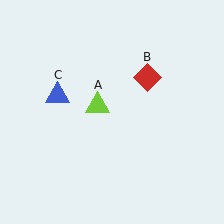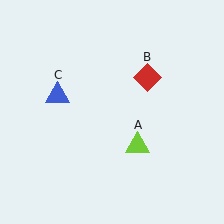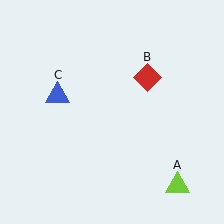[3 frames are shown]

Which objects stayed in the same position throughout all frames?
Red diamond (object B) and blue triangle (object C) remained stationary.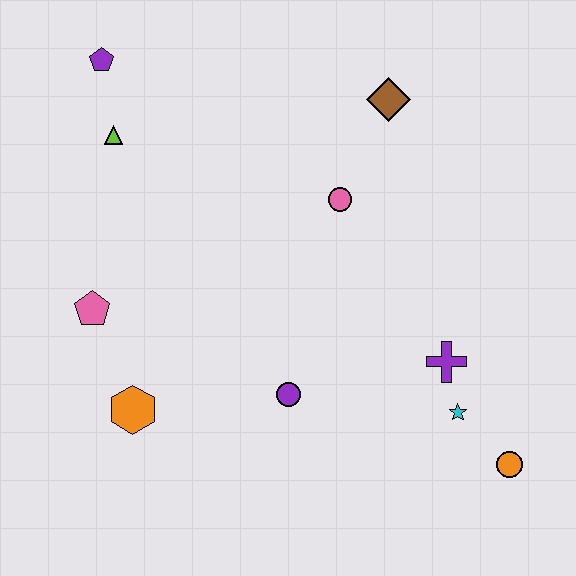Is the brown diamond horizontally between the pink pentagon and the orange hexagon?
No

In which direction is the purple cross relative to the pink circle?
The purple cross is below the pink circle.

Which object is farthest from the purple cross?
The purple pentagon is farthest from the purple cross.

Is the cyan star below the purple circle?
Yes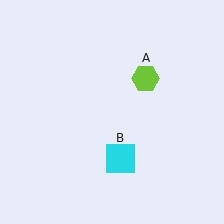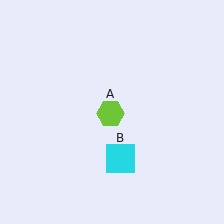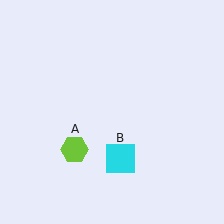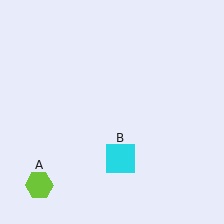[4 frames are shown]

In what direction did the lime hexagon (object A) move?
The lime hexagon (object A) moved down and to the left.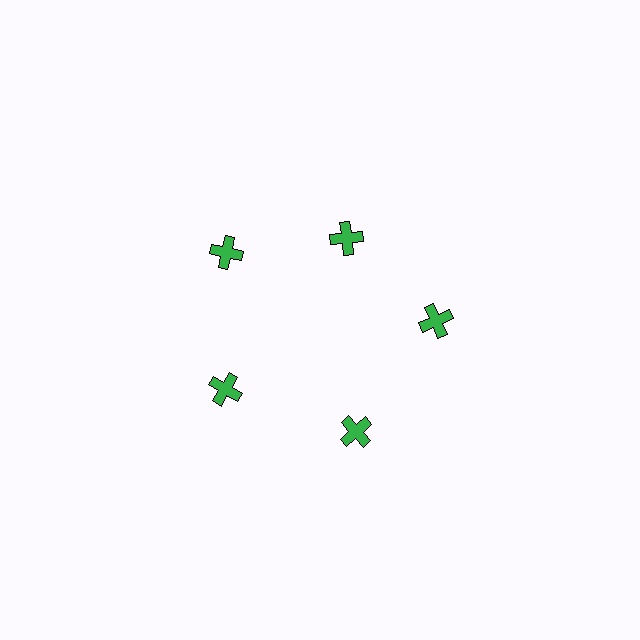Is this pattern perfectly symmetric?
No. The 5 green crosses are arranged in a ring, but one element near the 1 o'clock position is pulled inward toward the center, breaking the 5-fold rotational symmetry.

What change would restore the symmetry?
The symmetry would be restored by moving it outward, back onto the ring so that all 5 crosses sit at equal angles and equal distance from the center.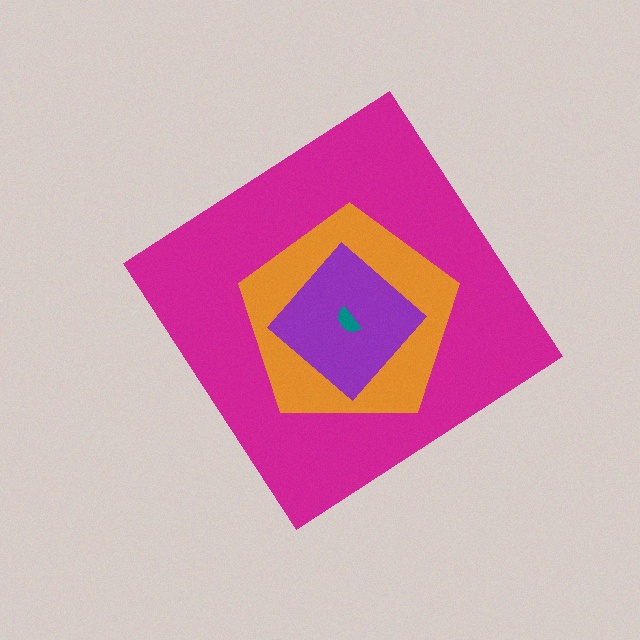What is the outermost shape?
The magenta diamond.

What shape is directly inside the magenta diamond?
The orange pentagon.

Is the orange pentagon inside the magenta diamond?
Yes.